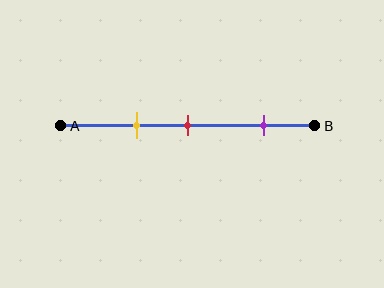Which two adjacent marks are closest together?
The yellow and red marks are the closest adjacent pair.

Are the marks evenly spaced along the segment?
No, the marks are not evenly spaced.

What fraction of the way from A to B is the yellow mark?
The yellow mark is approximately 30% (0.3) of the way from A to B.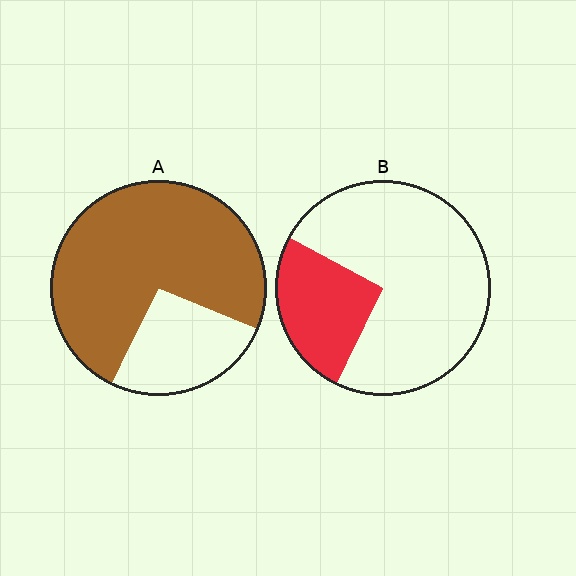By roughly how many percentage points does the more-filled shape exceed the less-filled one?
By roughly 50 percentage points (A over B).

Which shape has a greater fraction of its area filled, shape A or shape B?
Shape A.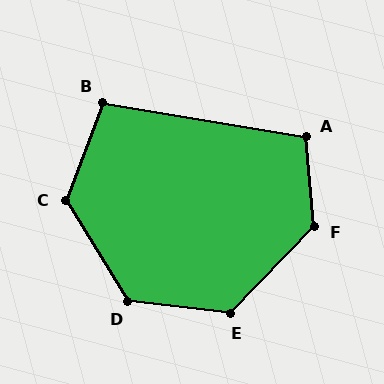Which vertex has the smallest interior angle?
B, at approximately 101 degrees.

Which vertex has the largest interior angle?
F, at approximately 131 degrees.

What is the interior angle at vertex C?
Approximately 128 degrees (obtuse).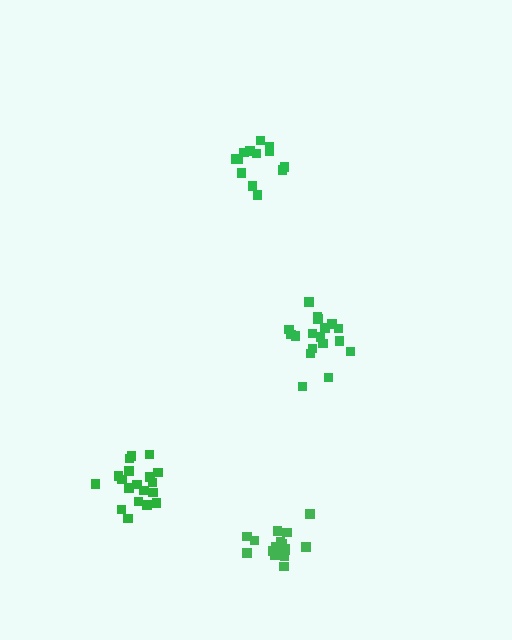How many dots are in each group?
Group 1: 17 dots, Group 2: 13 dots, Group 3: 19 dots, Group 4: 18 dots (67 total).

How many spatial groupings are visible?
There are 4 spatial groupings.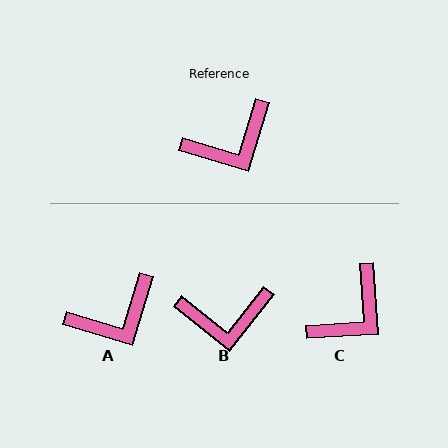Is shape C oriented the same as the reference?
No, it is off by about 21 degrees.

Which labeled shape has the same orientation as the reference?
A.